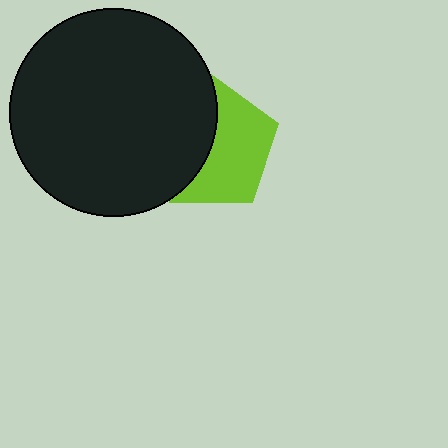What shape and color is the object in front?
The object in front is a black circle.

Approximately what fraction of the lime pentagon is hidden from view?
Roughly 45% of the lime pentagon is hidden behind the black circle.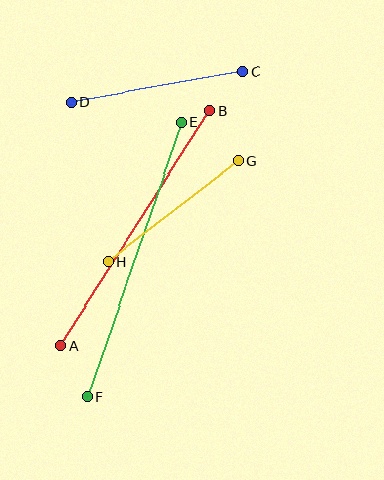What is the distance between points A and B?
The distance is approximately 279 pixels.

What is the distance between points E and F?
The distance is approximately 290 pixels.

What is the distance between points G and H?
The distance is approximately 165 pixels.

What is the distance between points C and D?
The distance is approximately 175 pixels.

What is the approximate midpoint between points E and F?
The midpoint is at approximately (134, 259) pixels.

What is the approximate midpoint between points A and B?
The midpoint is at approximately (135, 228) pixels.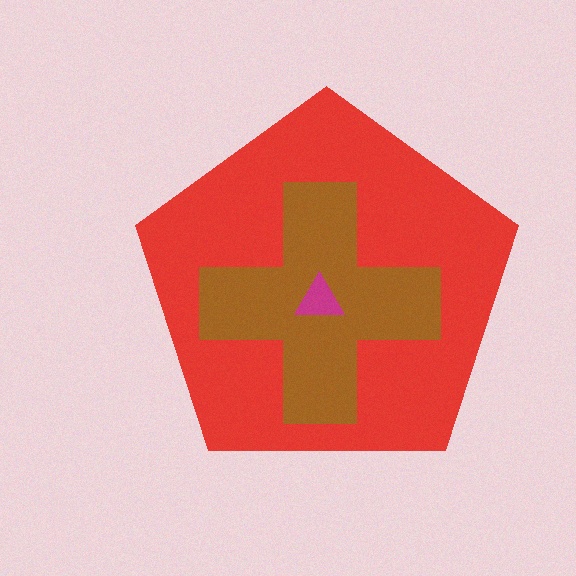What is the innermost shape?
The magenta triangle.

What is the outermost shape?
The red pentagon.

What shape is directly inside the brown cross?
The magenta triangle.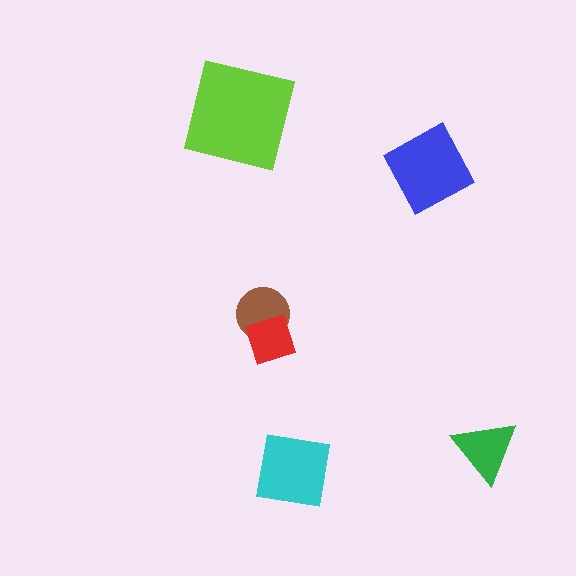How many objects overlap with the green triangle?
0 objects overlap with the green triangle.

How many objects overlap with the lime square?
0 objects overlap with the lime square.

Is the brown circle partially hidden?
Yes, it is partially covered by another shape.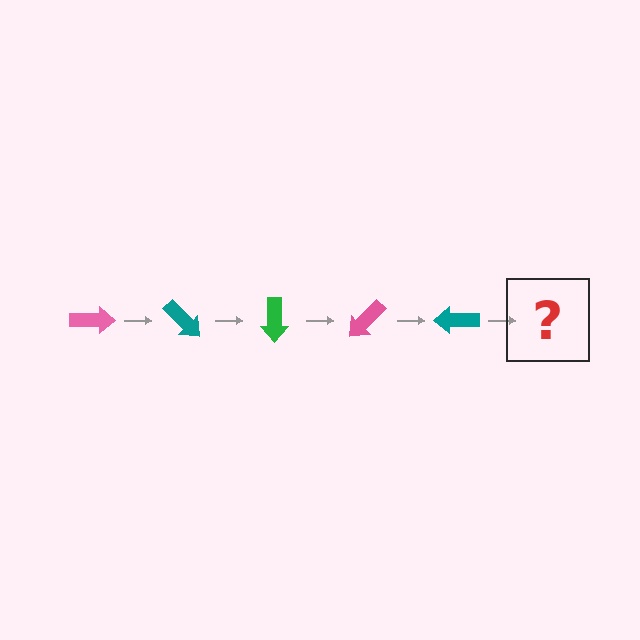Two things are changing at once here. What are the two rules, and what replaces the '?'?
The two rules are that it rotates 45 degrees each step and the color cycles through pink, teal, and green. The '?' should be a green arrow, rotated 225 degrees from the start.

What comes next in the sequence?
The next element should be a green arrow, rotated 225 degrees from the start.